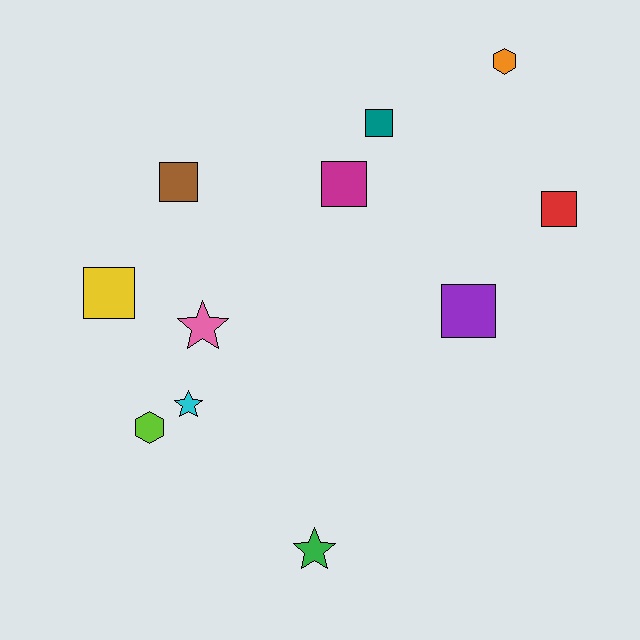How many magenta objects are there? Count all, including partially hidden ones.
There is 1 magenta object.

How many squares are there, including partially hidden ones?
There are 6 squares.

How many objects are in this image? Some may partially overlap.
There are 11 objects.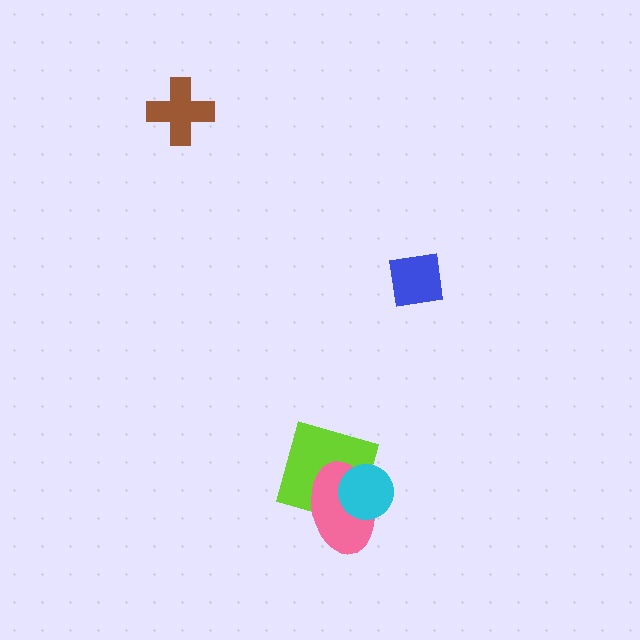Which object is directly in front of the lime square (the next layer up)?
The pink ellipse is directly in front of the lime square.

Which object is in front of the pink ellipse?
The cyan circle is in front of the pink ellipse.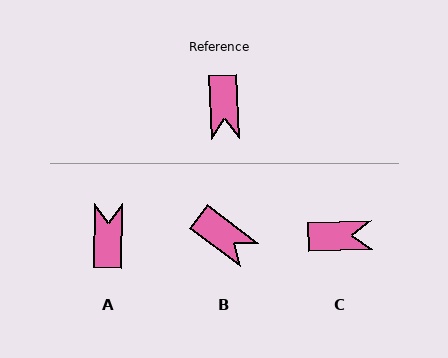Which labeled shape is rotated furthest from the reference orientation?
A, about 176 degrees away.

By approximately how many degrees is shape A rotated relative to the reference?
Approximately 176 degrees counter-clockwise.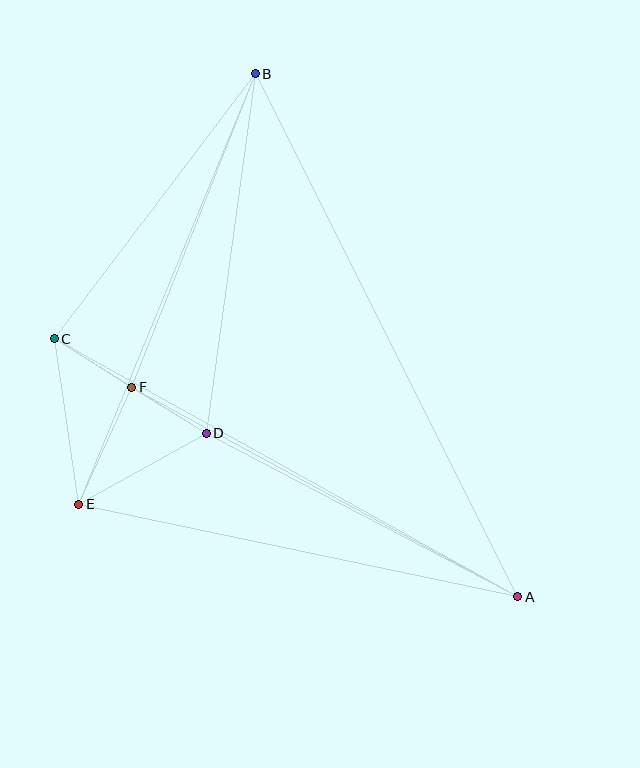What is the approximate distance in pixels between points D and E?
The distance between D and E is approximately 146 pixels.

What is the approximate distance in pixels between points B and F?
The distance between B and F is approximately 337 pixels.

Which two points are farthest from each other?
Points A and B are farthest from each other.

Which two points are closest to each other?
Points D and F are closest to each other.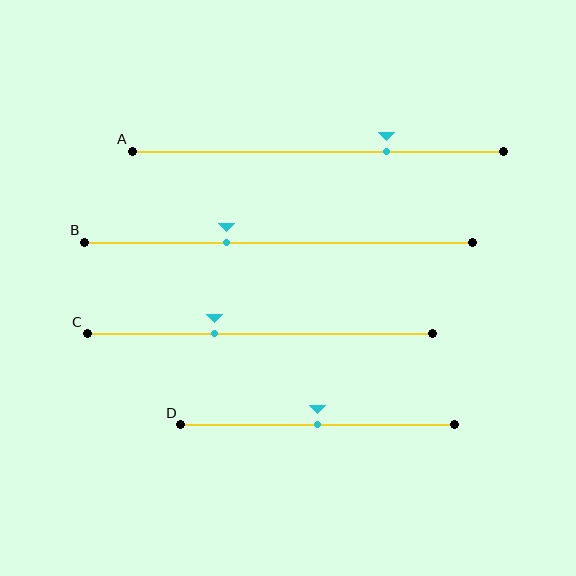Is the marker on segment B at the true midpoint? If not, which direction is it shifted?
No, the marker on segment B is shifted to the left by about 13% of the segment length.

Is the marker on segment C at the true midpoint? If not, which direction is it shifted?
No, the marker on segment C is shifted to the left by about 13% of the segment length.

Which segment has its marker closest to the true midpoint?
Segment D has its marker closest to the true midpoint.